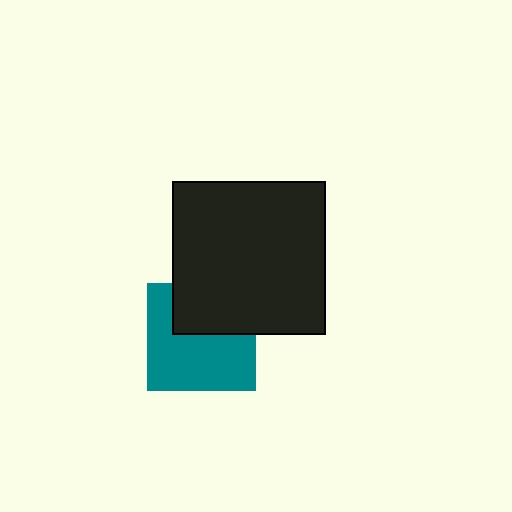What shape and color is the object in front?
The object in front is a black square.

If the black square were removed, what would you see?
You would see the complete teal square.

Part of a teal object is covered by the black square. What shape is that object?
It is a square.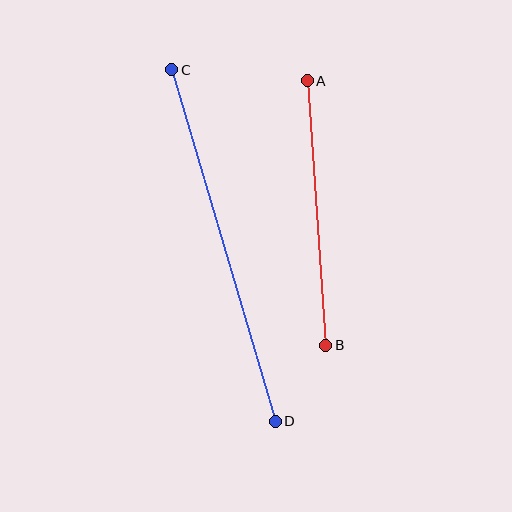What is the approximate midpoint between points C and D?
The midpoint is at approximately (223, 245) pixels.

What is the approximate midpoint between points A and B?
The midpoint is at approximately (317, 213) pixels.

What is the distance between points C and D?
The distance is approximately 366 pixels.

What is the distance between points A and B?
The distance is approximately 266 pixels.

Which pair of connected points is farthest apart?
Points C and D are farthest apart.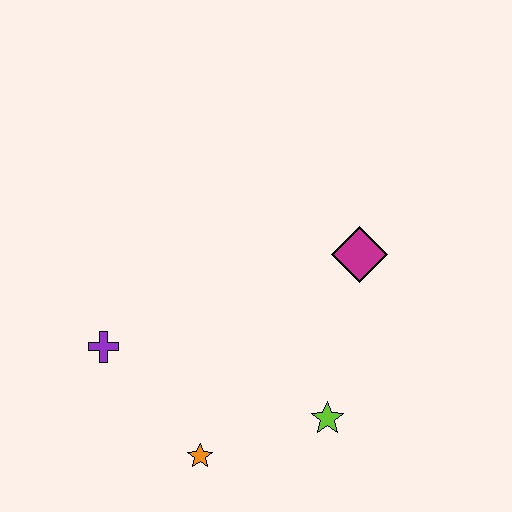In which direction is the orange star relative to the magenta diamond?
The orange star is below the magenta diamond.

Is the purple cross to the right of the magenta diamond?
No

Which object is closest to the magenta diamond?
The lime star is closest to the magenta diamond.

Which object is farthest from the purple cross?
The magenta diamond is farthest from the purple cross.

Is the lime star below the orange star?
No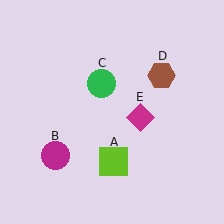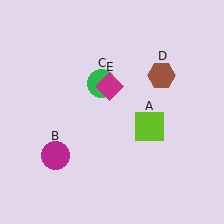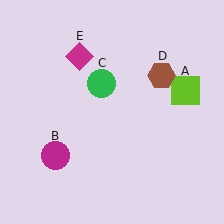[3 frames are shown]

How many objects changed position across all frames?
2 objects changed position: lime square (object A), magenta diamond (object E).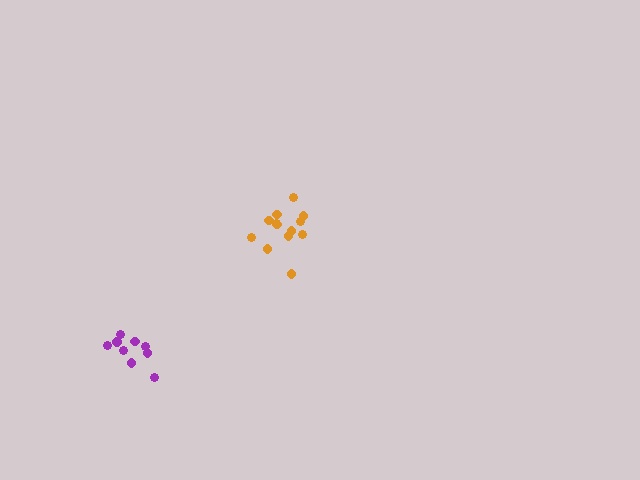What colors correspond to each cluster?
The clusters are colored: purple, orange.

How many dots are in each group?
Group 1: 9 dots, Group 2: 13 dots (22 total).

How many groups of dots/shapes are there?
There are 2 groups.